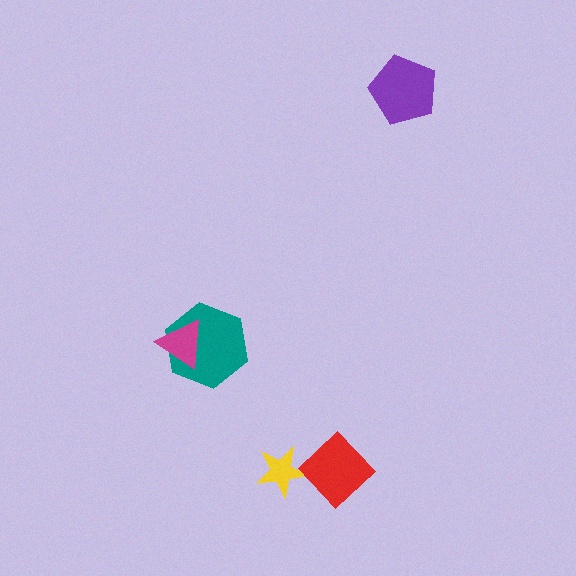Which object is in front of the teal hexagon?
The magenta triangle is in front of the teal hexagon.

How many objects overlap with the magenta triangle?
1 object overlaps with the magenta triangle.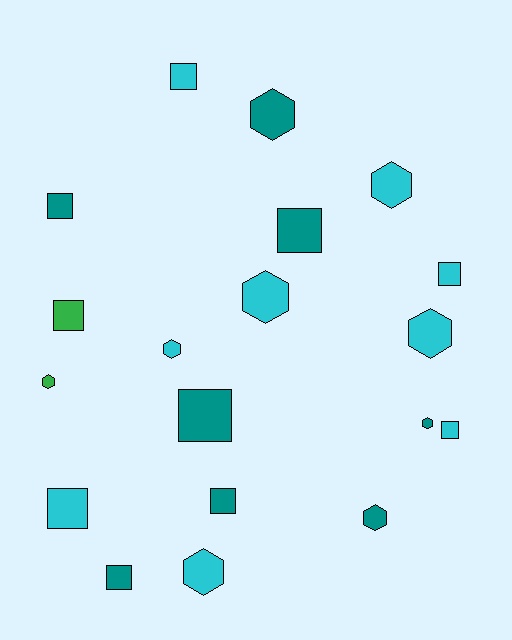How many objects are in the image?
There are 19 objects.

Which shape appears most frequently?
Square, with 10 objects.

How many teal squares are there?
There are 5 teal squares.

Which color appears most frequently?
Cyan, with 9 objects.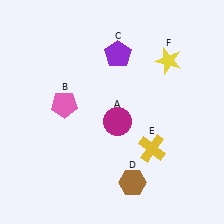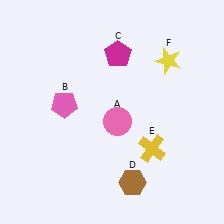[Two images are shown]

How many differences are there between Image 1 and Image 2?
There are 2 differences between the two images.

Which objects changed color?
A changed from magenta to pink. C changed from purple to magenta.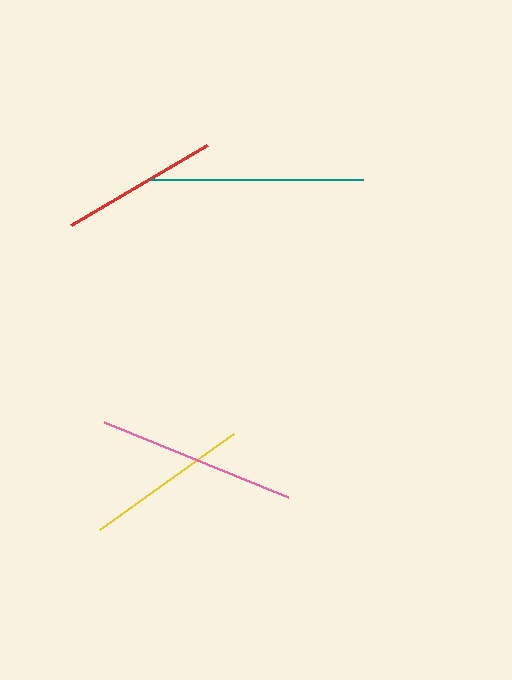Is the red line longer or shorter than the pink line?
The pink line is longer than the red line.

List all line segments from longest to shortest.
From longest to shortest: teal, pink, yellow, red.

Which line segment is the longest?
The teal line is the longest at approximately 213 pixels.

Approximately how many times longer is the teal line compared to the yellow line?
The teal line is approximately 1.3 times the length of the yellow line.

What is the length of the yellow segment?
The yellow segment is approximately 165 pixels long.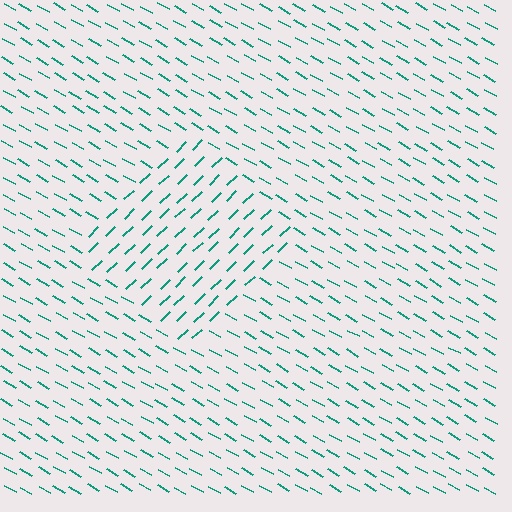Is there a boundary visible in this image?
Yes, there is a texture boundary formed by a change in line orientation.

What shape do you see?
I see a diamond.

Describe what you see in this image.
The image is filled with small teal line segments. A diamond region in the image has lines oriented differently from the surrounding lines, creating a visible texture boundary.